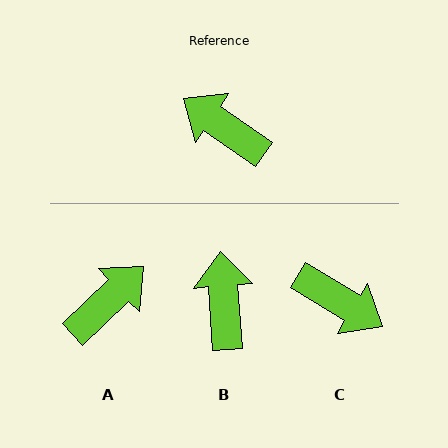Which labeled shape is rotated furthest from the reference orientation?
C, about 177 degrees away.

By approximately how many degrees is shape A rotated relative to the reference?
Approximately 102 degrees clockwise.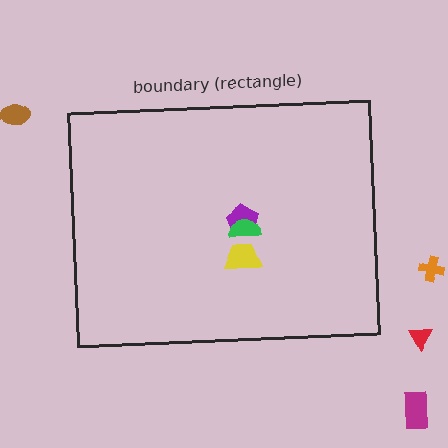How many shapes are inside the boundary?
3 inside, 4 outside.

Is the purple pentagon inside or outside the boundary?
Inside.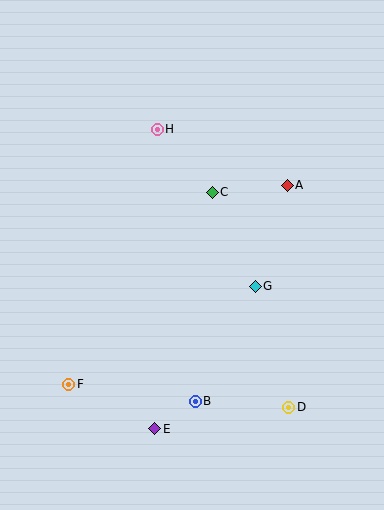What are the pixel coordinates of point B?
Point B is at (195, 402).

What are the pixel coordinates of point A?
Point A is at (287, 185).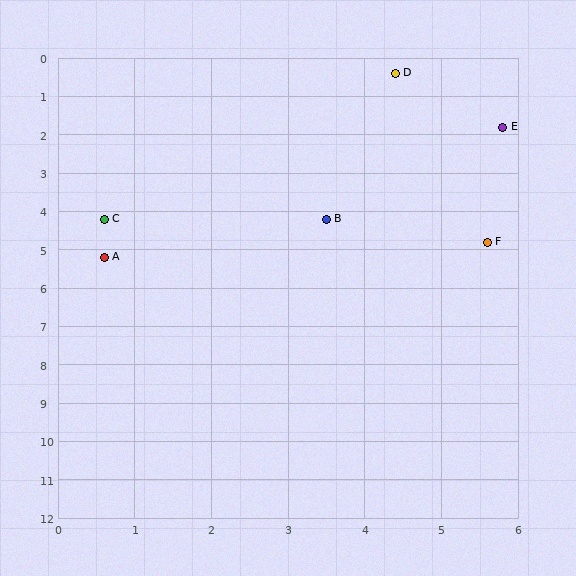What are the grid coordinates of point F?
Point F is at approximately (5.6, 4.8).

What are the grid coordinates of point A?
Point A is at approximately (0.6, 5.2).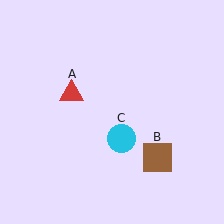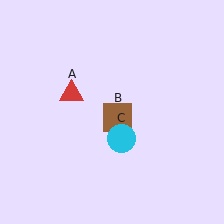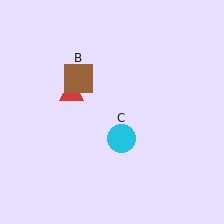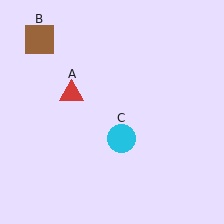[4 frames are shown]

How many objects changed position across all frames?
1 object changed position: brown square (object B).